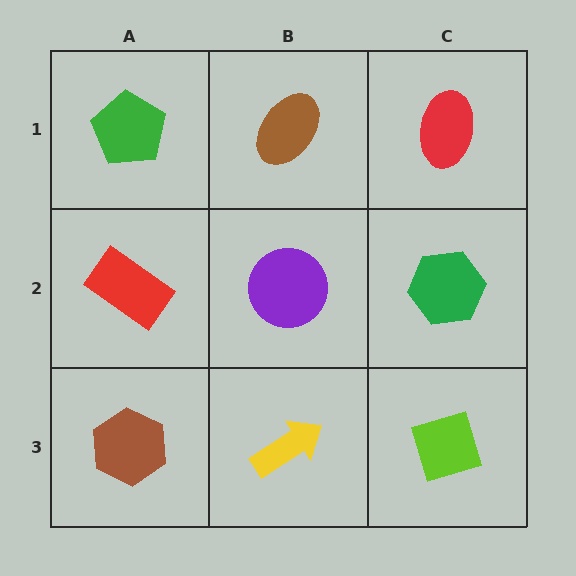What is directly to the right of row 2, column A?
A purple circle.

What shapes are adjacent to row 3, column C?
A green hexagon (row 2, column C), a yellow arrow (row 3, column B).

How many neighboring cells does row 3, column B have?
3.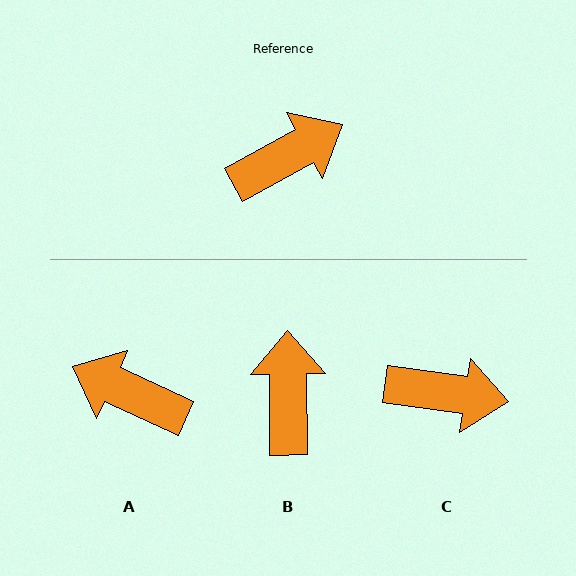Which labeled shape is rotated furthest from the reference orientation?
A, about 126 degrees away.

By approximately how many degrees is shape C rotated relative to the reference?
Approximately 37 degrees clockwise.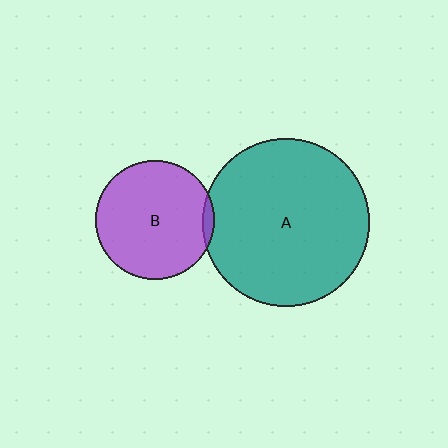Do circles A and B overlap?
Yes.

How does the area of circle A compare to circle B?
Approximately 2.0 times.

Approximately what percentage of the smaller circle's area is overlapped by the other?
Approximately 5%.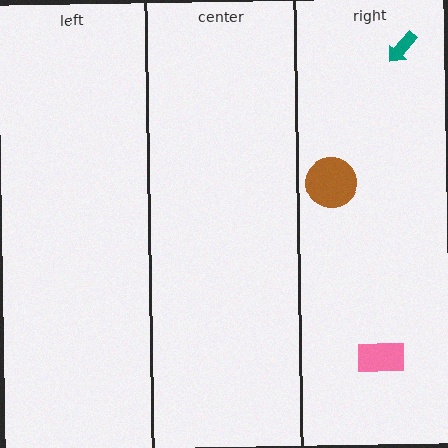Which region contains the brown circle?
The right region.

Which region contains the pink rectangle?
The right region.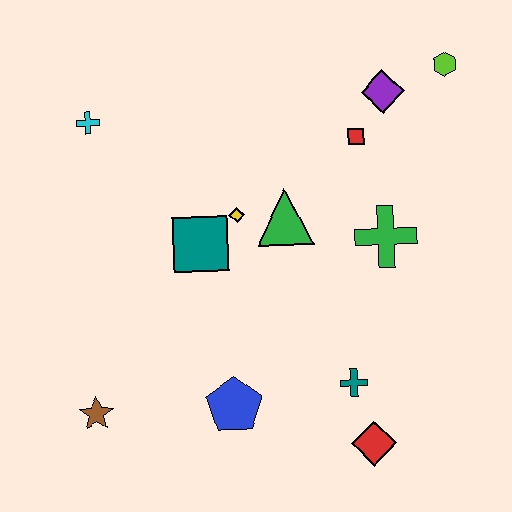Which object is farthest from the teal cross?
The cyan cross is farthest from the teal cross.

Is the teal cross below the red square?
Yes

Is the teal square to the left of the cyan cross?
No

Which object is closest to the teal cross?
The red diamond is closest to the teal cross.